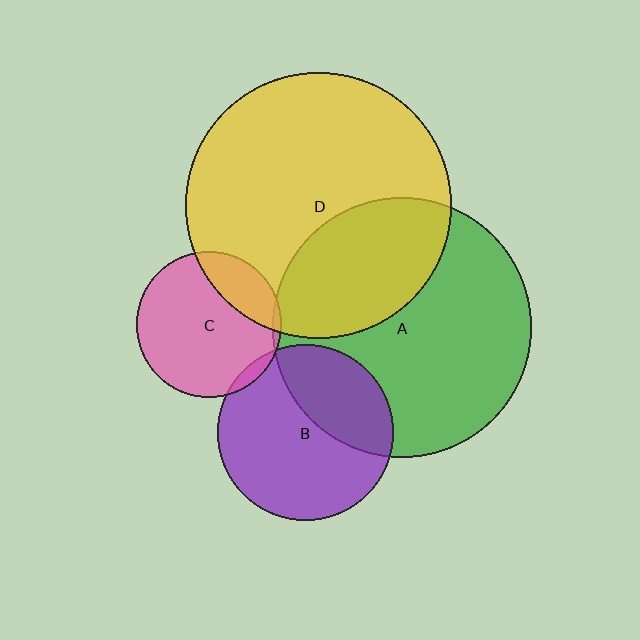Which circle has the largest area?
Circle D (yellow).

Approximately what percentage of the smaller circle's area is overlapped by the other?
Approximately 20%.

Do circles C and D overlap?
Yes.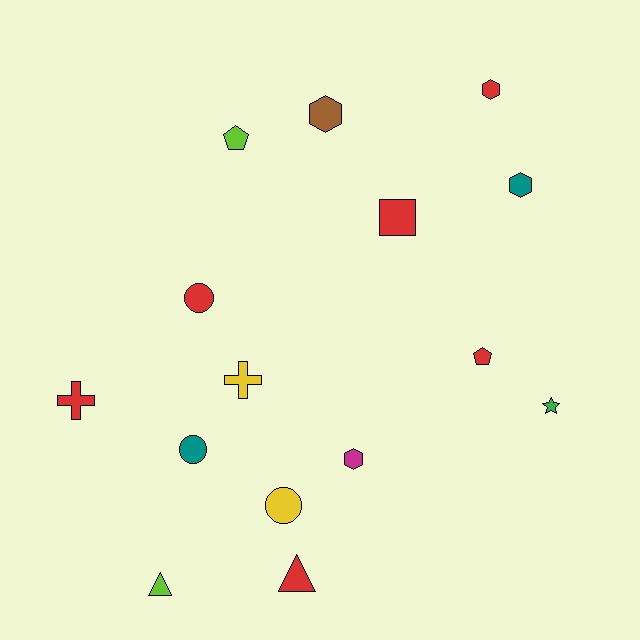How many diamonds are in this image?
There are no diamonds.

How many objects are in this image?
There are 15 objects.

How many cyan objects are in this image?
There are no cyan objects.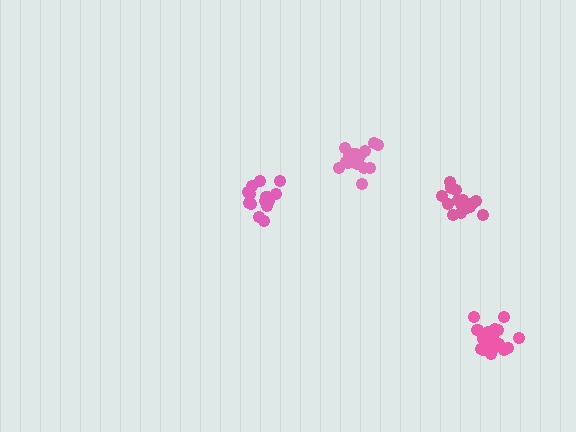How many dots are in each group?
Group 1: 19 dots, Group 2: 15 dots, Group 3: 19 dots, Group 4: 16 dots (69 total).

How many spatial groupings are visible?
There are 4 spatial groupings.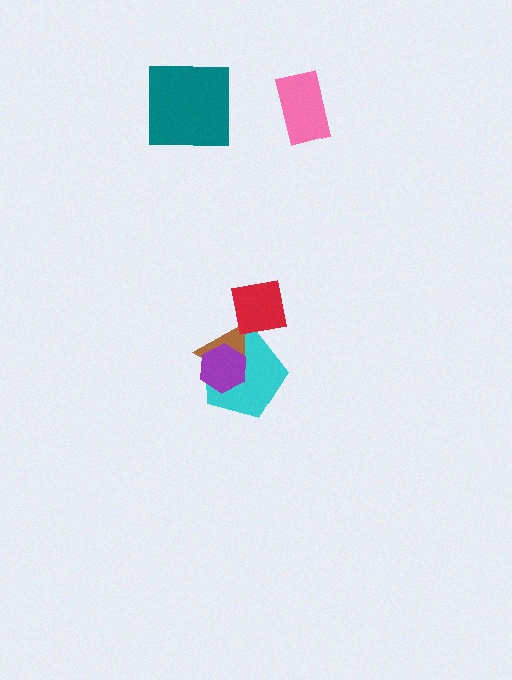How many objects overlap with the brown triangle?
3 objects overlap with the brown triangle.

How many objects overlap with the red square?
2 objects overlap with the red square.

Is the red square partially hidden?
No, no other shape covers it.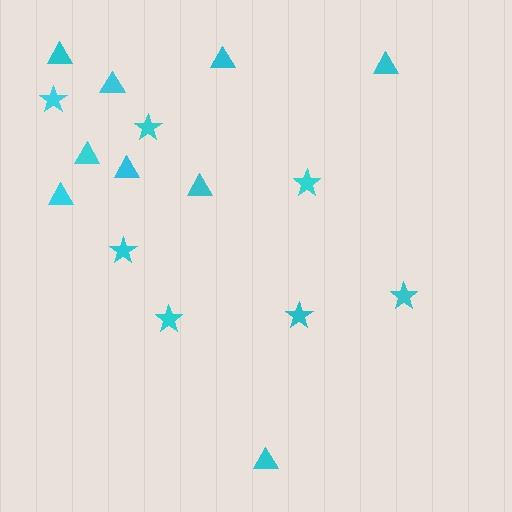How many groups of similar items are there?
There are 2 groups: one group of triangles (9) and one group of stars (7).